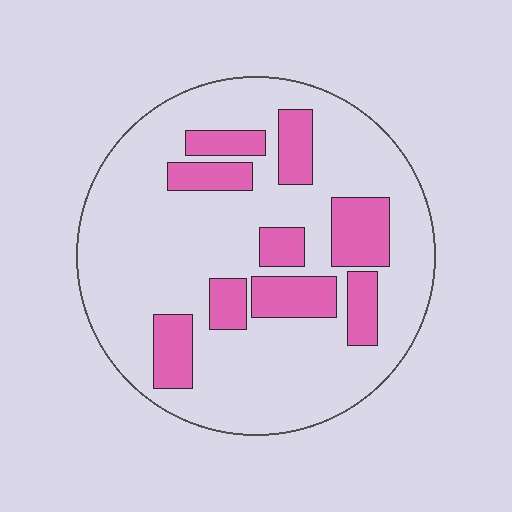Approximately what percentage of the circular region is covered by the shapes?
Approximately 25%.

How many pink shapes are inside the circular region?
9.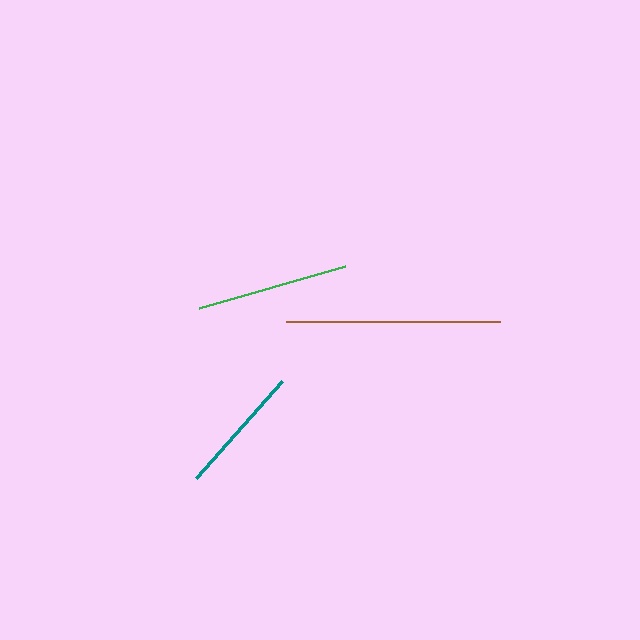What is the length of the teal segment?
The teal segment is approximately 130 pixels long.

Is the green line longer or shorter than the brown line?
The brown line is longer than the green line.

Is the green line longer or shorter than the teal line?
The green line is longer than the teal line.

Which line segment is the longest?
The brown line is the longest at approximately 214 pixels.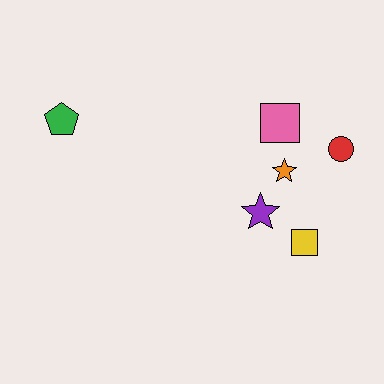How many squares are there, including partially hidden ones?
There are 2 squares.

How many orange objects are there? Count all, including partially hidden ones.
There is 1 orange object.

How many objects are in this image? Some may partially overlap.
There are 6 objects.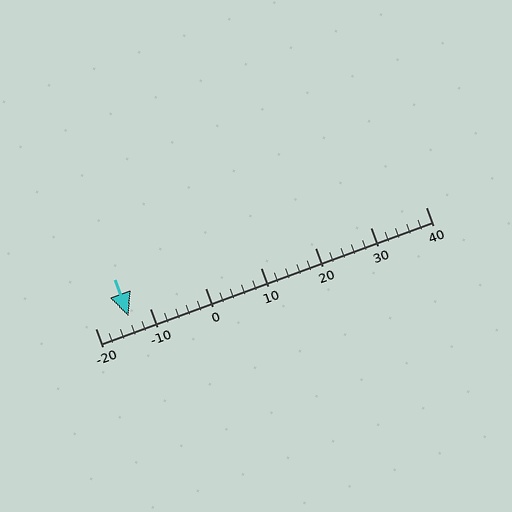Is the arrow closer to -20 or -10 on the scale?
The arrow is closer to -10.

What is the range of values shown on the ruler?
The ruler shows values from -20 to 40.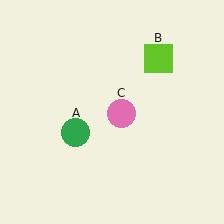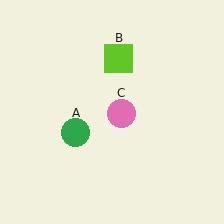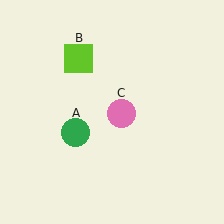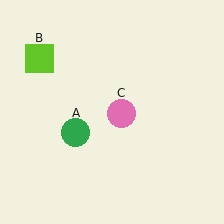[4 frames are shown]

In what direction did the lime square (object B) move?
The lime square (object B) moved left.